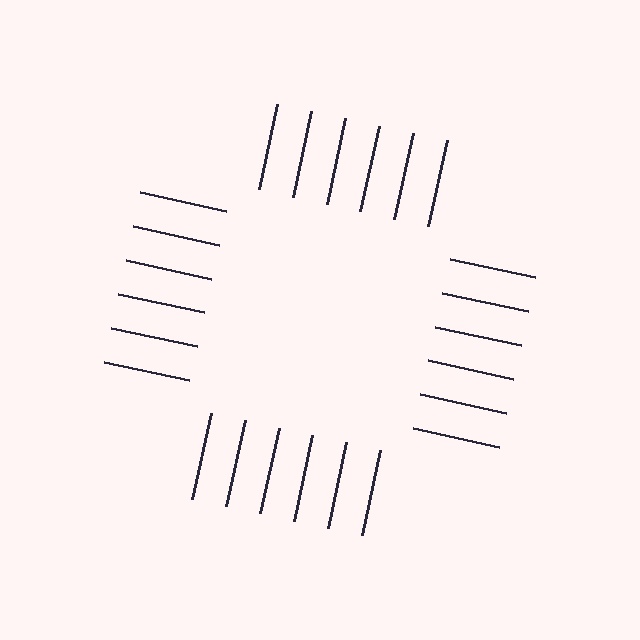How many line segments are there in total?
24 — 6 along each of the 4 edges.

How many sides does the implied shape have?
4 sides — the line-ends trace a square.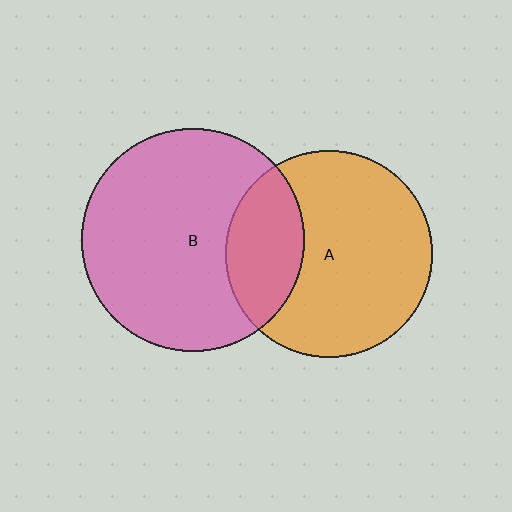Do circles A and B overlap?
Yes.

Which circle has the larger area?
Circle B (pink).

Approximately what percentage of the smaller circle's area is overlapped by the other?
Approximately 25%.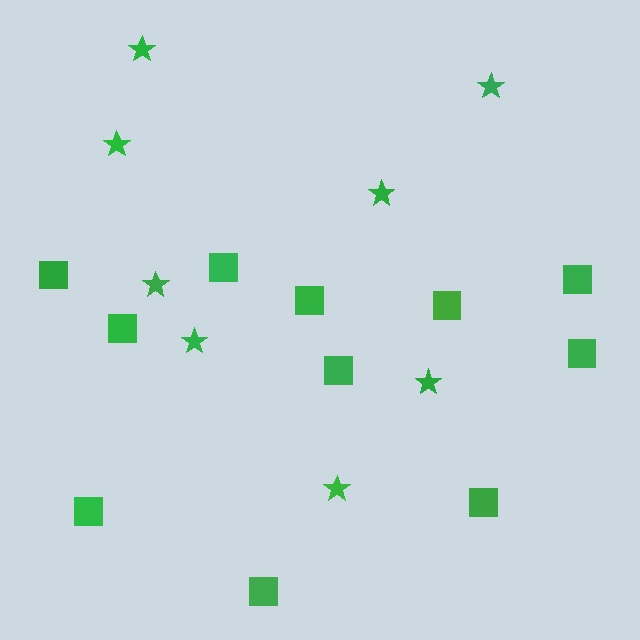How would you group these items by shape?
There are 2 groups: one group of squares (11) and one group of stars (8).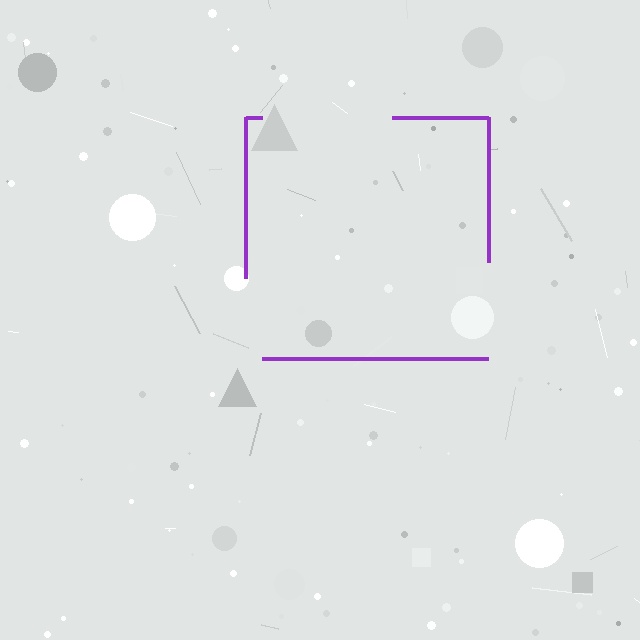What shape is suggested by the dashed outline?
The dashed outline suggests a square.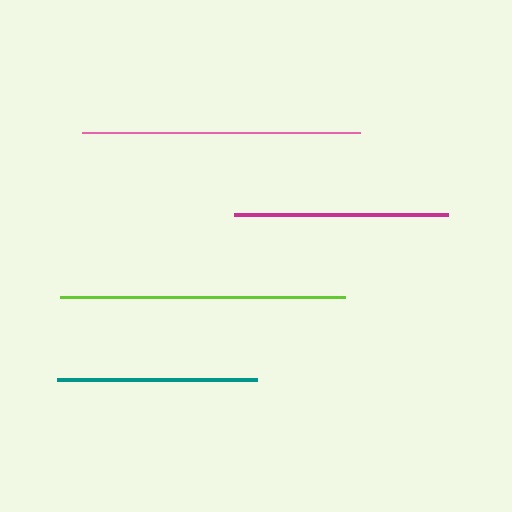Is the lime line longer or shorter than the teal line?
The lime line is longer than the teal line.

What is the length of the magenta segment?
The magenta segment is approximately 214 pixels long.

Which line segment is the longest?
The lime line is the longest at approximately 285 pixels.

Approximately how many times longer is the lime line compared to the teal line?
The lime line is approximately 1.4 times the length of the teal line.